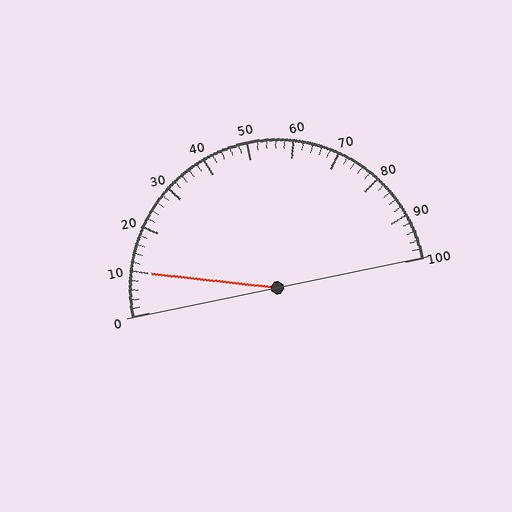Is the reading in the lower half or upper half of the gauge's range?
The reading is in the lower half of the range (0 to 100).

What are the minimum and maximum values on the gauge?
The gauge ranges from 0 to 100.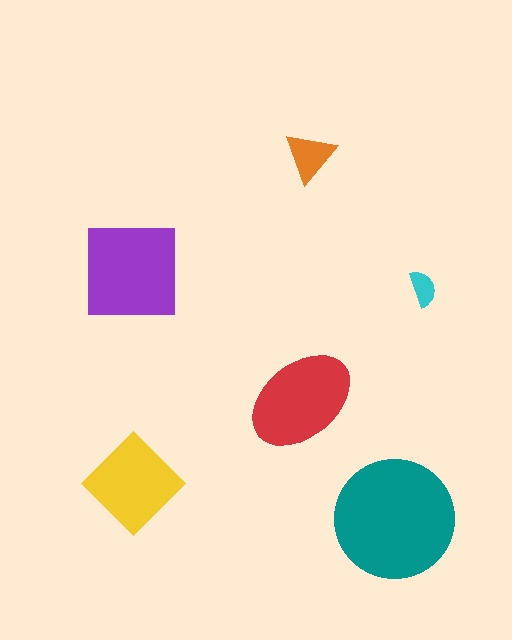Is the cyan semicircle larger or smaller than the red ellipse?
Smaller.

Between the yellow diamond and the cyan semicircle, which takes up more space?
The yellow diamond.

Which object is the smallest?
The cyan semicircle.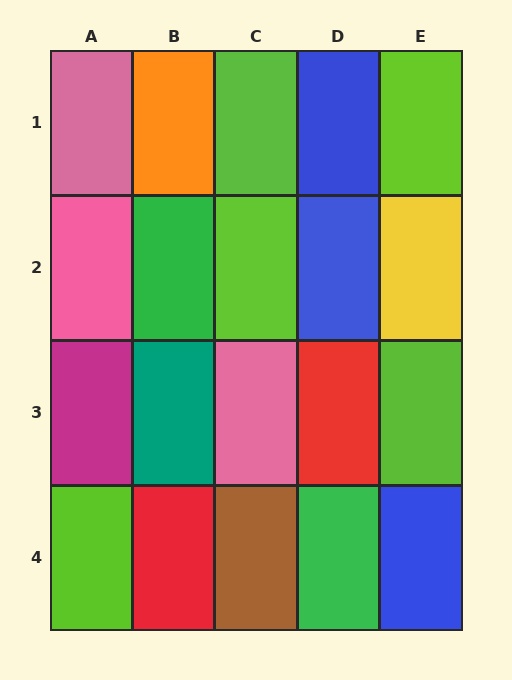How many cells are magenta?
1 cell is magenta.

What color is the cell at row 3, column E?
Lime.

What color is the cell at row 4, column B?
Red.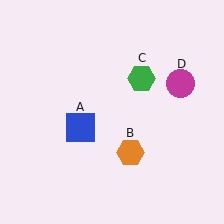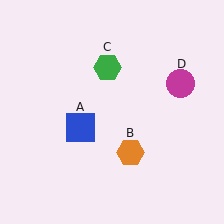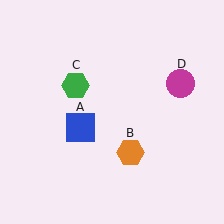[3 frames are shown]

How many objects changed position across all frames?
1 object changed position: green hexagon (object C).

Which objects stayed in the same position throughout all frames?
Blue square (object A) and orange hexagon (object B) and magenta circle (object D) remained stationary.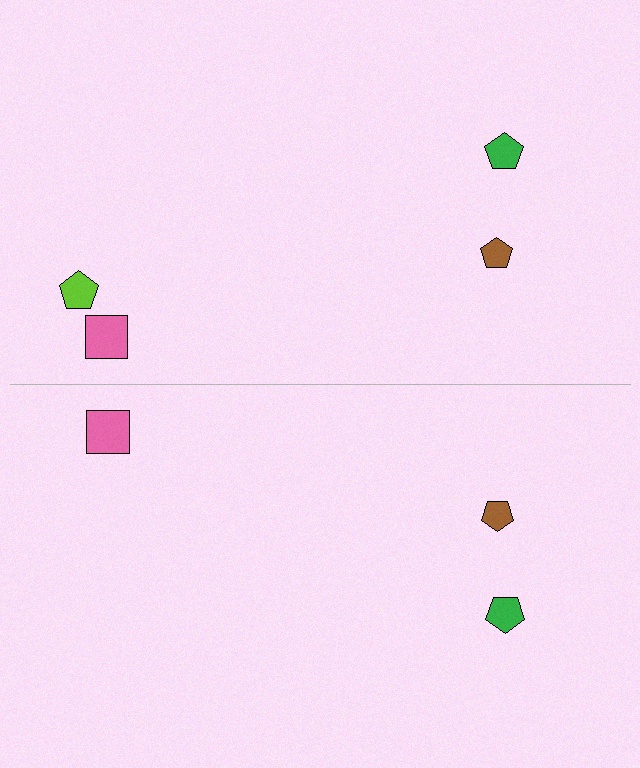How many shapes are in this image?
There are 7 shapes in this image.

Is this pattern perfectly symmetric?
No, the pattern is not perfectly symmetric. A lime pentagon is missing from the bottom side.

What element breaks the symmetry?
A lime pentagon is missing from the bottom side.